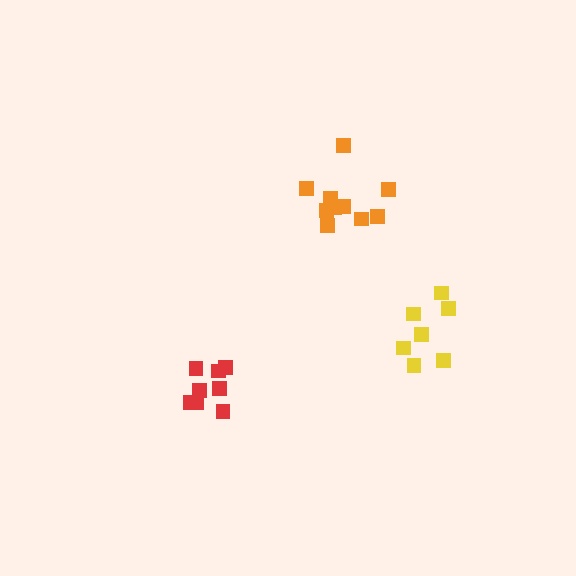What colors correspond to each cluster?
The clusters are colored: red, orange, yellow.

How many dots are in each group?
Group 1: 8 dots, Group 2: 10 dots, Group 3: 7 dots (25 total).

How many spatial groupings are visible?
There are 3 spatial groupings.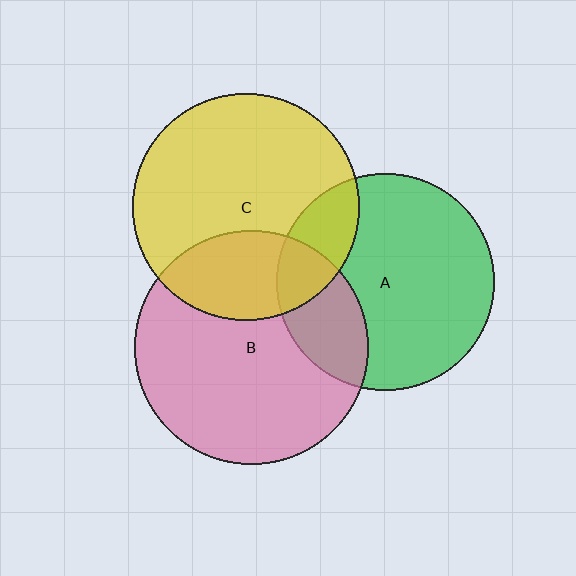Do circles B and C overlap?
Yes.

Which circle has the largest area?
Circle B (pink).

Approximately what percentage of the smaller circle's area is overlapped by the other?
Approximately 30%.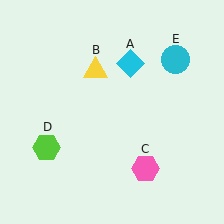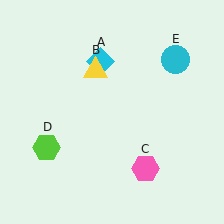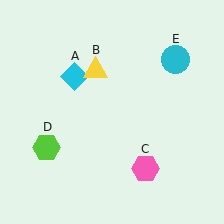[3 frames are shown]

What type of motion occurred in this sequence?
The cyan diamond (object A) rotated counterclockwise around the center of the scene.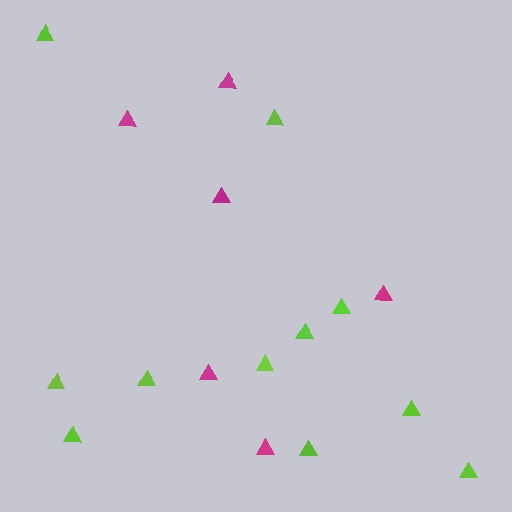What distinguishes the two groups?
There are 2 groups: one group of magenta triangles (6) and one group of lime triangles (11).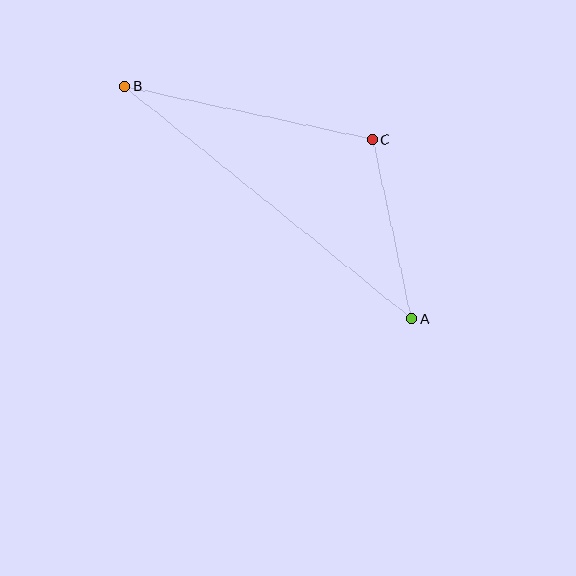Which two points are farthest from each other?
Points A and B are farthest from each other.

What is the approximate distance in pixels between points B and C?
The distance between B and C is approximately 254 pixels.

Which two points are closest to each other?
Points A and C are closest to each other.